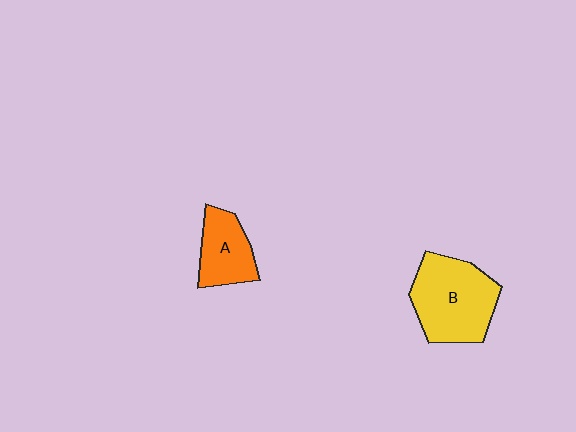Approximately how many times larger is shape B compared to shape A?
Approximately 1.7 times.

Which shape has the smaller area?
Shape A (orange).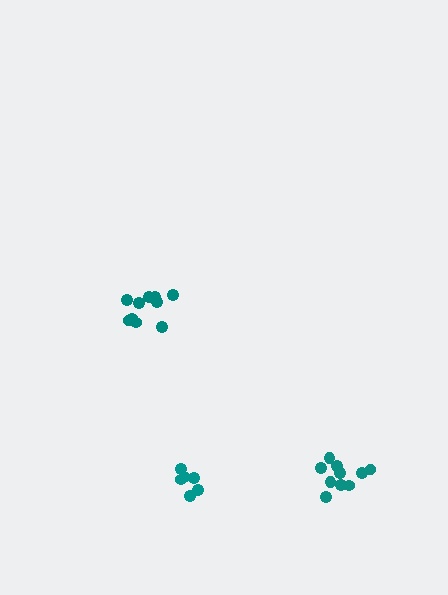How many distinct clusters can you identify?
There are 3 distinct clusters.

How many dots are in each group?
Group 1: 10 dots, Group 2: 6 dots, Group 3: 10 dots (26 total).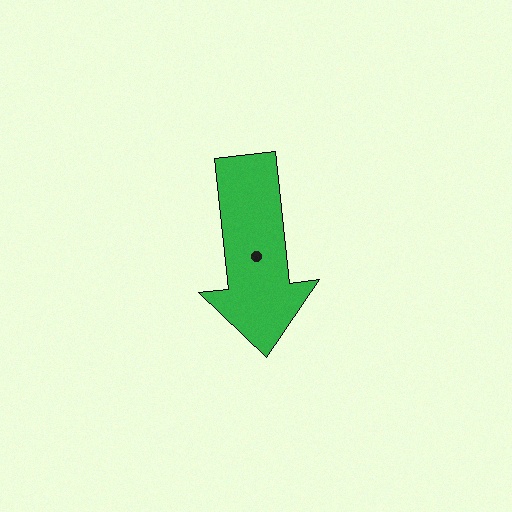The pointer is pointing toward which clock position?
Roughly 6 o'clock.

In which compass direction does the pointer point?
South.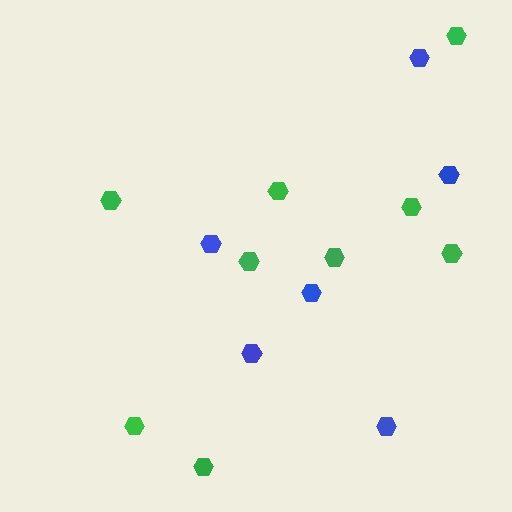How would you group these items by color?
There are 2 groups: one group of green hexagons (9) and one group of blue hexagons (6).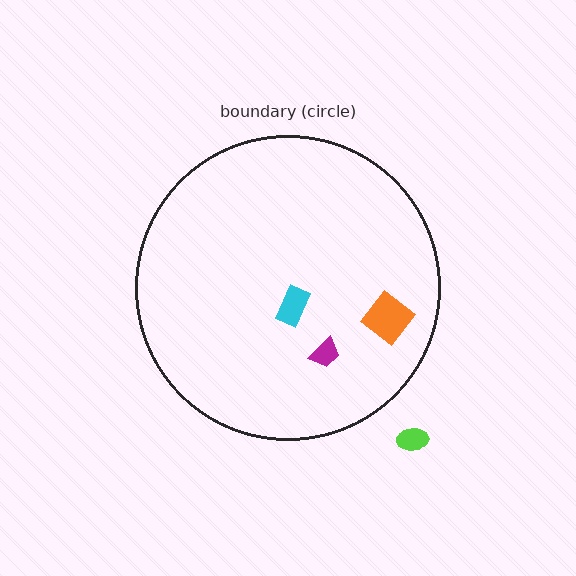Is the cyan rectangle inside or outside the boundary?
Inside.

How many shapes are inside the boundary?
3 inside, 1 outside.